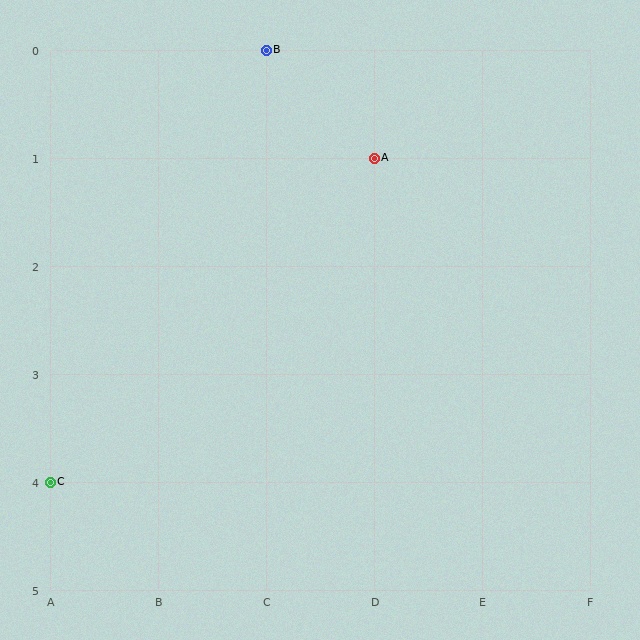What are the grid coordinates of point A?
Point A is at grid coordinates (D, 1).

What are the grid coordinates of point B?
Point B is at grid coordinates (C, 0).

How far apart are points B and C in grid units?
Points B and C are 2 columns and 4 rows apart (about 4.5 grid units diagonally).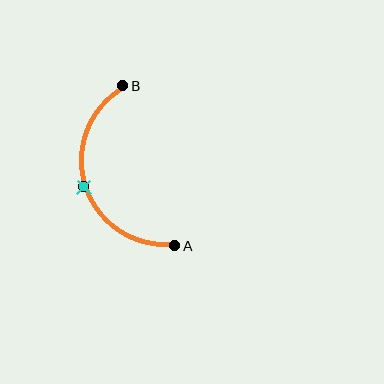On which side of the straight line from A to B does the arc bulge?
The arc bulges to the left of the straight line connecting A and B.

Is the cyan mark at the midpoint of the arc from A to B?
Yes. The cyan mark lies on the arc at equal arc-length from both A and B — it is the arc midpoint.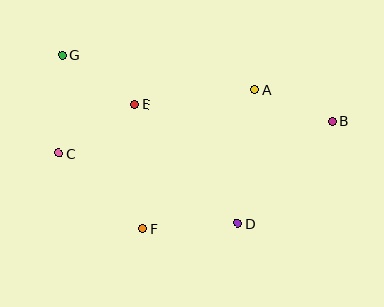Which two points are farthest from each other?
Points B and G are farthest from each other.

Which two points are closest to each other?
Points A and B are closest to each other.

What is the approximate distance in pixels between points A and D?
The distance between A and D is approximately 135 pixels.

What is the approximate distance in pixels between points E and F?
The distance between E and F is approximately 125 pixels.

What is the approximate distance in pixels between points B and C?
The distance between B and C is approximately 276 pixels.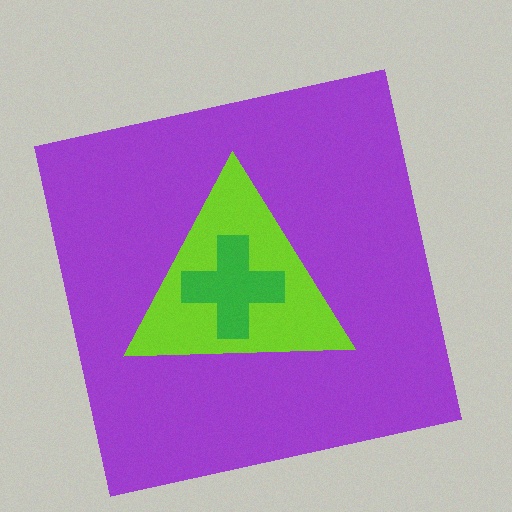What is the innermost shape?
The green cross.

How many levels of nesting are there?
3.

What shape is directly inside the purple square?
The lime triangle.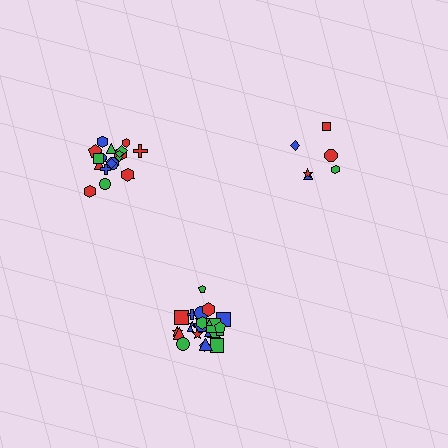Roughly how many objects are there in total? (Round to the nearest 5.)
Roughly 55 objects in total.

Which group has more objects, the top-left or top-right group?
The top-left group.